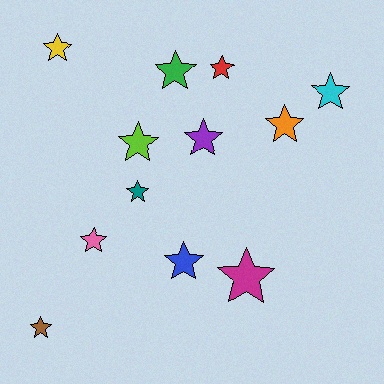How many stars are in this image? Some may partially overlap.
There are 12 stars.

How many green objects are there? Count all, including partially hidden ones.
There is 1 green object.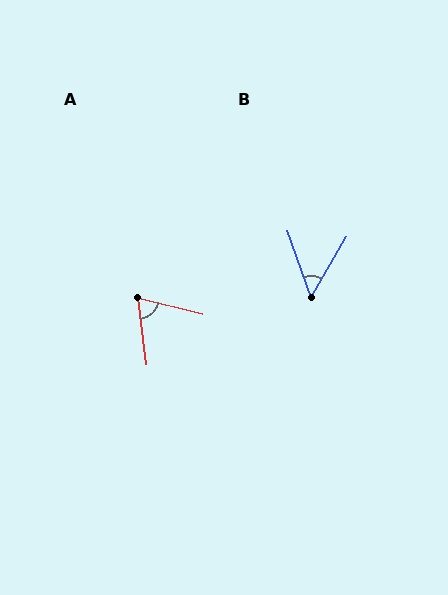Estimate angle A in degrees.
Approximately 69 degrees.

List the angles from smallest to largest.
B (49°), A (69°).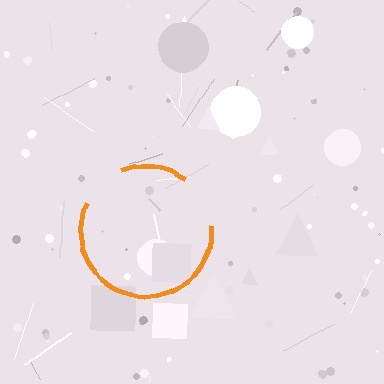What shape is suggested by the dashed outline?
The dashed outline suggests a circle.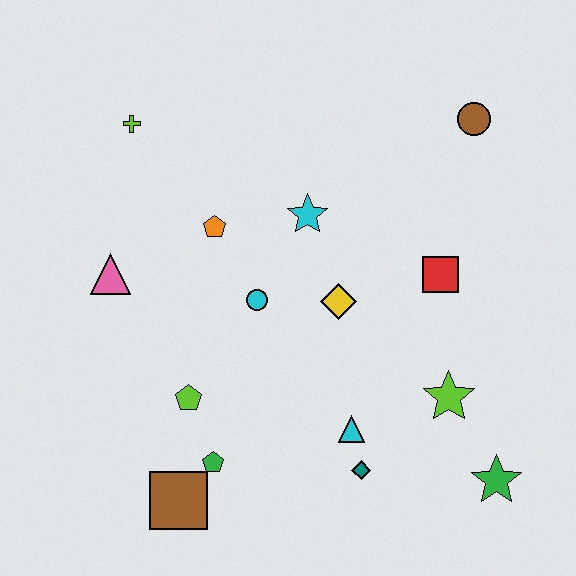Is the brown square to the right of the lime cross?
Yes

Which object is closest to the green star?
The lime star is closest to the green star.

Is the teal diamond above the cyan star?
No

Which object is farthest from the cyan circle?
The green star is farthest from the cyan circle.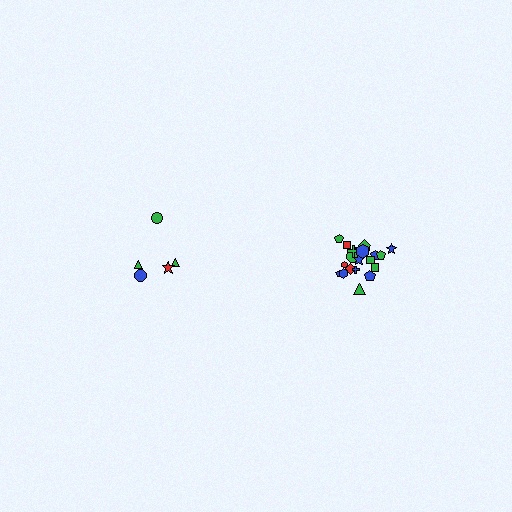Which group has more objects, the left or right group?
The right group.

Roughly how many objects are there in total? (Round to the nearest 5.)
Roughly 25 objects in total.